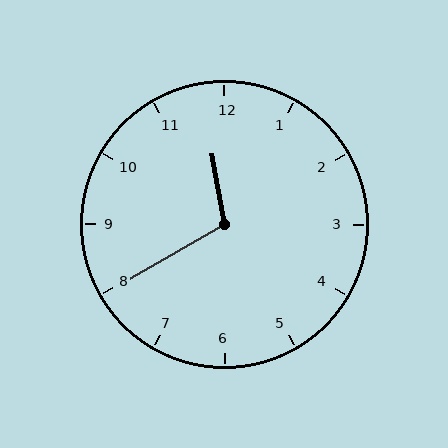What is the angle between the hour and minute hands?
Approximately 110 degrees.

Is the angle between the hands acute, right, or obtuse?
It is obtuse.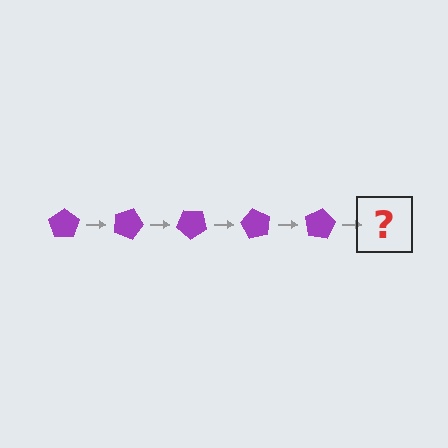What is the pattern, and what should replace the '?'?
The pattern is that the pentagon rotates 20 degrees each step. The '?' should be a purple pentagon rotated 100 degrees.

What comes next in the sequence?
The next element should be a purple pentagon rotated 100 degrees.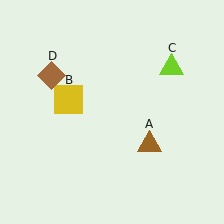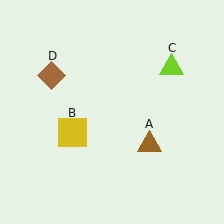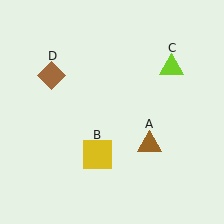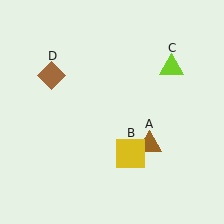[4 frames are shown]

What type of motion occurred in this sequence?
The yellow square (object B) rotated counterclockwise around the center of the scene.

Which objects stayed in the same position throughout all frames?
Brown triangle (object A) and lime triangle (object C) and brown diamond (object D) remained stationary.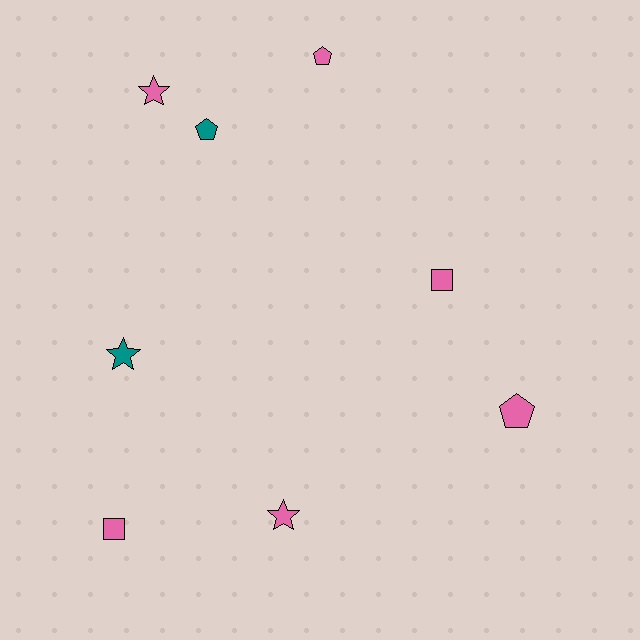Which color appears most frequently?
Pink, with 6 objects.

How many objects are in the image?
There are 8 objects.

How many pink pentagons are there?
There are 2 pink pentagons.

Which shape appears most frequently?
Star, with 3 objects.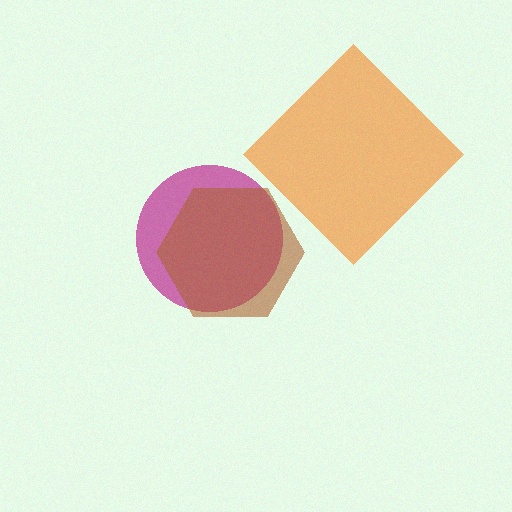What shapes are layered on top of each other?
The layered shapes are: an orange diamond, a magenta circle, a brown hexagon.